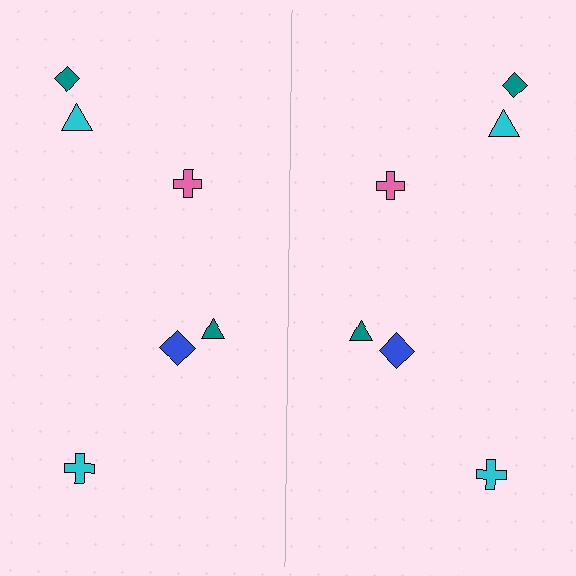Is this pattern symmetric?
Yes, this pattern has bilateral (reflection) symmetry.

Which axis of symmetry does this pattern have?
The pattern has a vertical axis of symmetry running through the center of the image.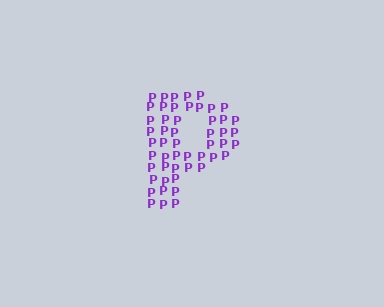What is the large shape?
The large shape is the letter P.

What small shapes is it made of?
It is made of small letter P's.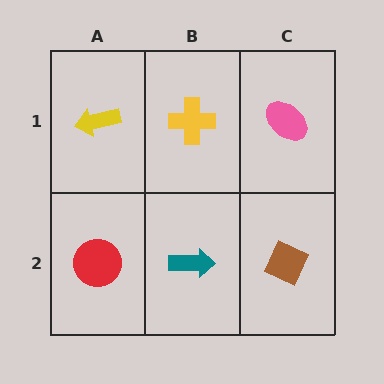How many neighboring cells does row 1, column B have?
3.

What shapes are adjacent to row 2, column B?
A yellow cross (row 1, column B), a red circle (row 2, column A), a brown diamond (row 2, column C).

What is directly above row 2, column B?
A yellow cross.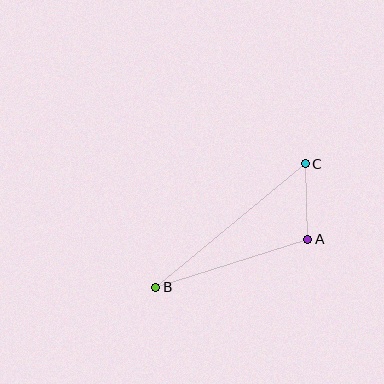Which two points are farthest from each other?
Points B and C are farthest from each other.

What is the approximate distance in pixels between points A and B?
The distance between A and B is approximately 159 pixels.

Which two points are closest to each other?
Points A and C are closest to each other.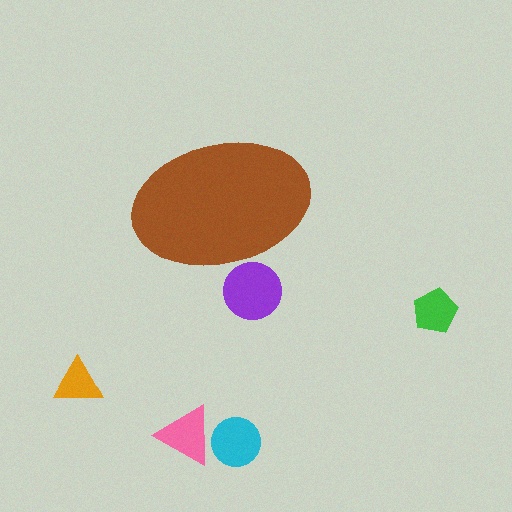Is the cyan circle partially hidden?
No, the cyan circle is fully visible.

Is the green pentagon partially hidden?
No, the green pentagon is fully visible.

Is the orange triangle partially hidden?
No, the orange triangle is fully visible.